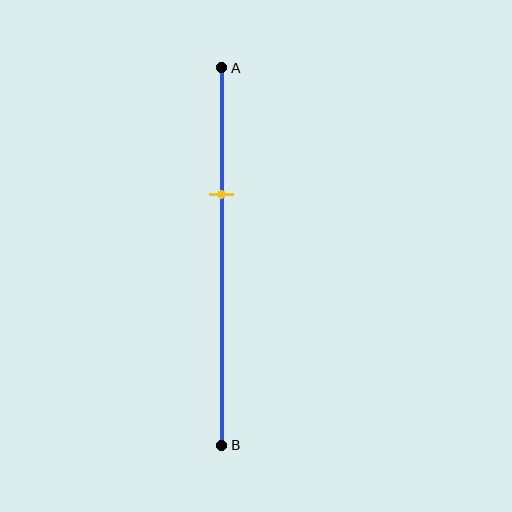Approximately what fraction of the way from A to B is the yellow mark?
The yellow mark is approximately 35% of the way from A to B.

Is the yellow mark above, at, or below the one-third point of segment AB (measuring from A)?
The yellow mark is approximately at the one-third point of segment AB.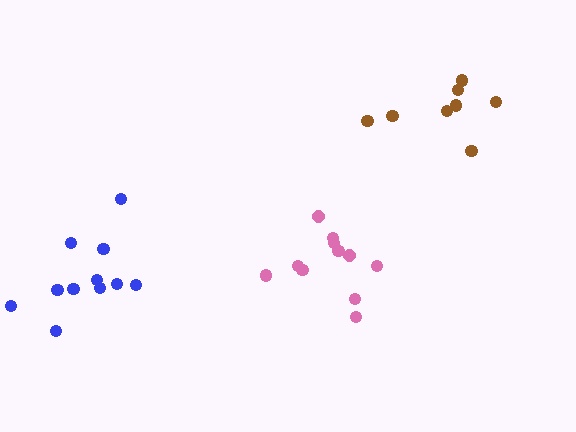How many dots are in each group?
Group 1: 11 dots, Group 2: 8 dots, Group 3: 11 dots (30 total).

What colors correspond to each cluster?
The clusters are colored: pink, brown, blue.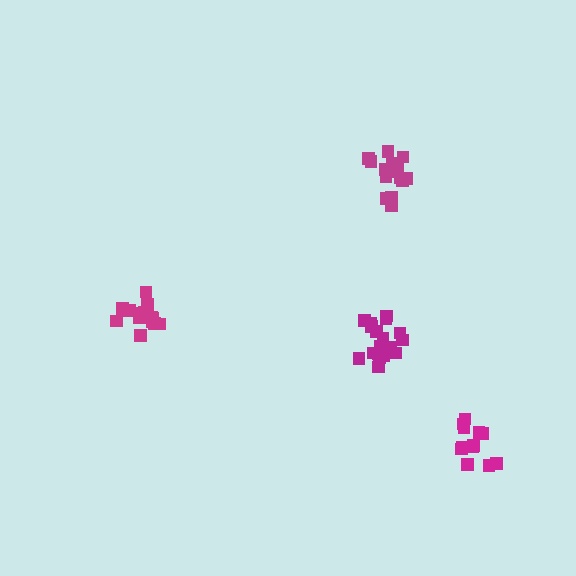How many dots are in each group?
Group 1: 18 dots, Group 2: 12 dots, Group 3: 14 dots, Group 4: 16 dots (60 total).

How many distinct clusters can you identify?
There are 4 distinct clusters.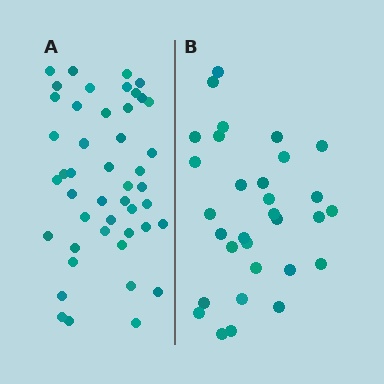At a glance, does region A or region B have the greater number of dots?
Region A (the left region) has more dots.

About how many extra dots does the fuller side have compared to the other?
Region A has approximately 15 more dots than region B.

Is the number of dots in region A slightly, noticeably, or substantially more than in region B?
Region A has substantially more. The ratio is roughly 1.5 to 1.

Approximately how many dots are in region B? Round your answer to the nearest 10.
About 30 dots. (The exact count is 31, which rounds to 30.)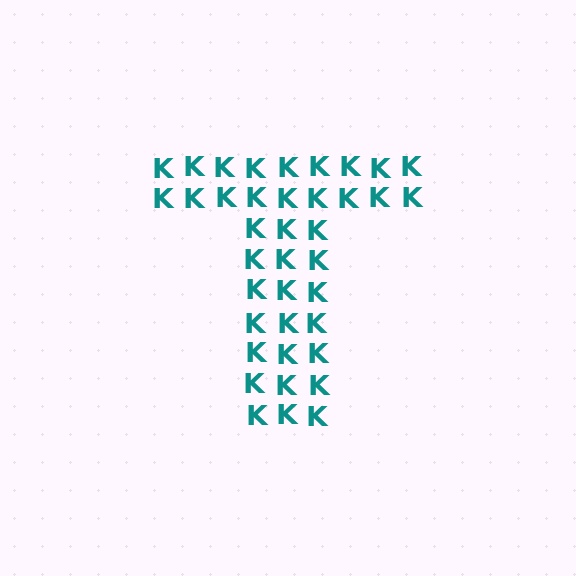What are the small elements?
The small elements are letter K's.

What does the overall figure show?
The overall figure shows the letter T.